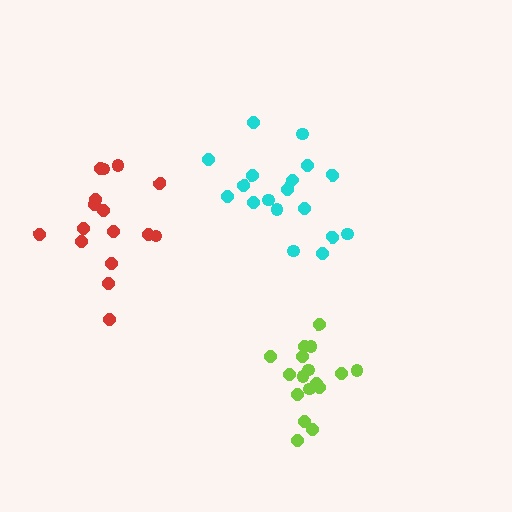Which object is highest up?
The cyan cluster is topmost.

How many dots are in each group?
Group 1: 17 dots, Group 2: 16 dots, Group 3: 18 dots (51 total).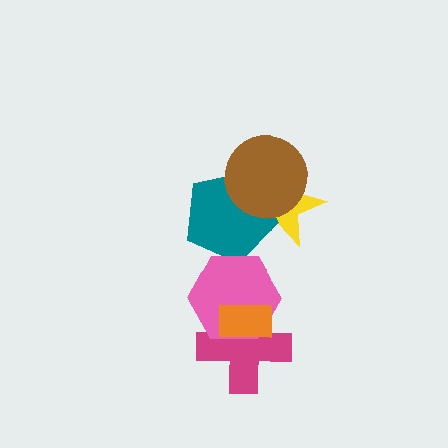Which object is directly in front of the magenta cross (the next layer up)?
The pink hexagon is directly in front of the magenta cross.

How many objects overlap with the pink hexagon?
3 objects overlap with the pink hexagon.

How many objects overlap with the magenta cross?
2 objects overlap with the magenta cross.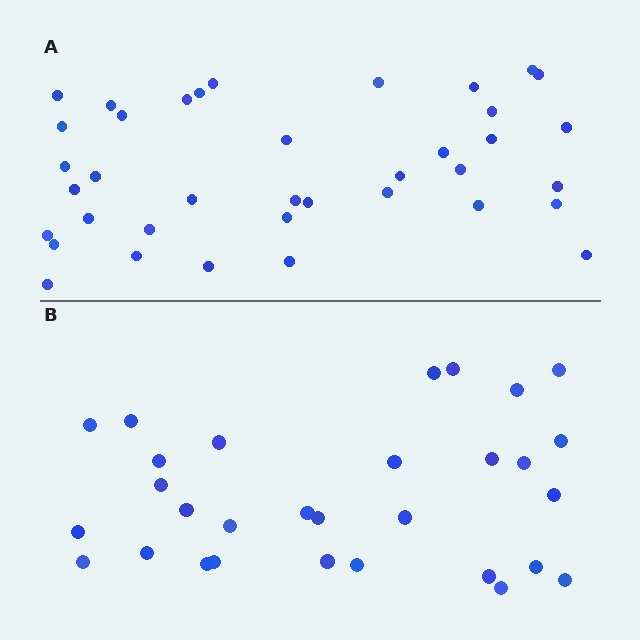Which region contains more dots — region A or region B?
Region A (the top region) has more dots.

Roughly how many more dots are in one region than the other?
Region A has roughly 8 or so more dots than region B.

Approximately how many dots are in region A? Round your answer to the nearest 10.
About 40 dots. (The exact count is 38, which rounds to 40.)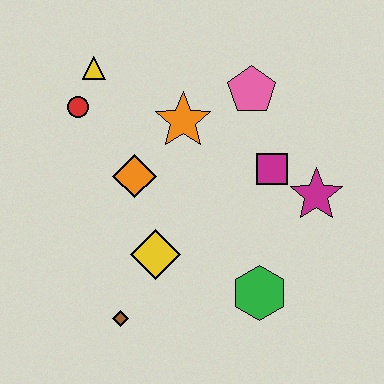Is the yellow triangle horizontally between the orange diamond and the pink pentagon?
No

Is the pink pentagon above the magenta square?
Yes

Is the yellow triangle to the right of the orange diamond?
No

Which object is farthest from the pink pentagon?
The brown diamond is farthest from the pink pentagon.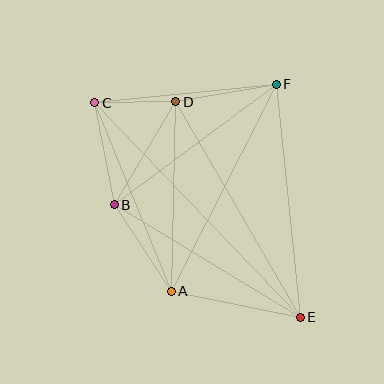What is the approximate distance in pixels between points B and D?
The distance between B and D is approximately 120 pixels.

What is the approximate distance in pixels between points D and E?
The distance between D and E is approximately 249 pixels.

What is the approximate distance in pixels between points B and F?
The distance between B and F is approximately 202 pixels.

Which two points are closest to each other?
Points C and D are closest to each other.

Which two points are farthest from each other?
Points C and E are farthest from each other.